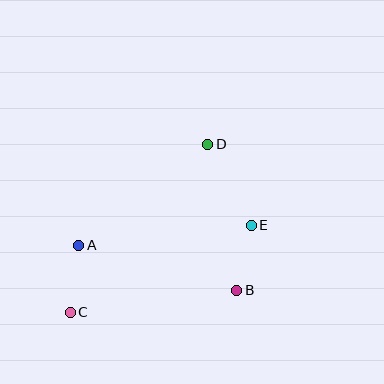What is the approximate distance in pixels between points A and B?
The distance between A and B is approximately 164 pixels.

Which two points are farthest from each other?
Points C and D are farthest from each other.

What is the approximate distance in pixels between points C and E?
The distance between C and E is approximately 201 pixels.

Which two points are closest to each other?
Points B and E are closest to each other.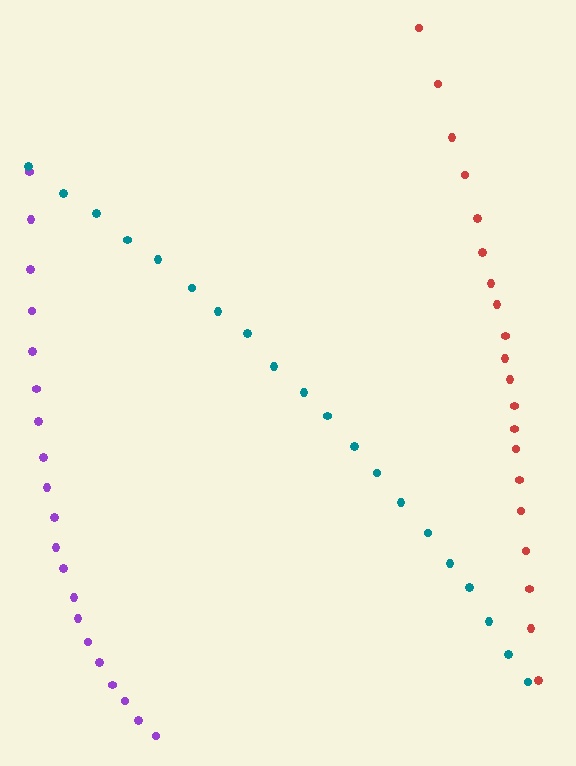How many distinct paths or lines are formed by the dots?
There are 3 distinct paths.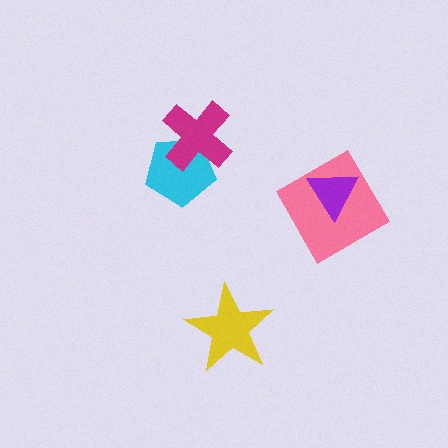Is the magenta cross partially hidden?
No, no other shape covers it.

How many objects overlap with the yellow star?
0 objects overlap with the yellow star.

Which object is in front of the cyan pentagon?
The magenta cross is in front of the cyan pentagon.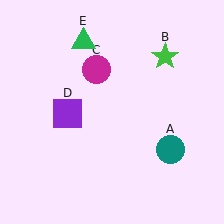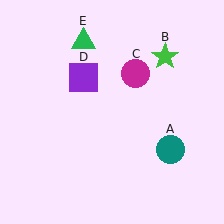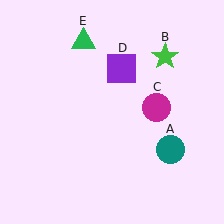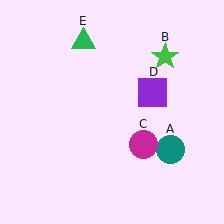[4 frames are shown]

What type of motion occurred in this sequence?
The magenta circle (object C), purple square (object D) rotated clockwise around the center of the scene.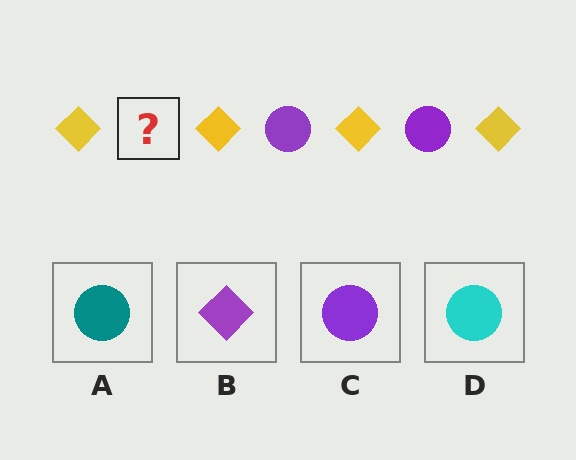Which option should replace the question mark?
Option C.